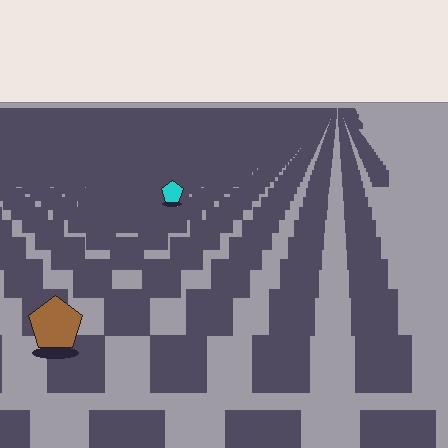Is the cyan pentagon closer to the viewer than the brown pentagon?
No. The brown pentagon is closer — you can tell from the texture gradient: the ground texture is coarser near it.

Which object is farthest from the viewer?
The cyan pentagon is farthest from the viewer. It appears smaller and the ground texture around it is denser.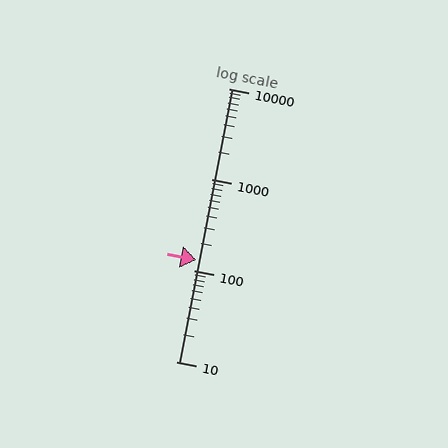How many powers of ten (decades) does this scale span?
The scale spans 3 decades, from 10 to 10000.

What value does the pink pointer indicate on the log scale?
The pointer indicates approximately 130.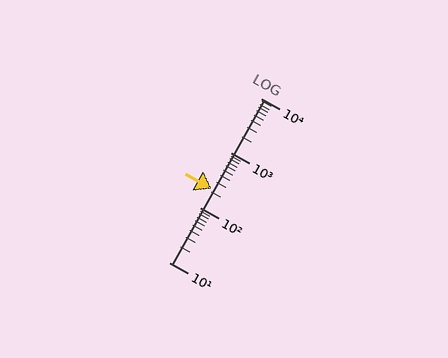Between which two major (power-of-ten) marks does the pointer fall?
The pointer is between 100 and 1000.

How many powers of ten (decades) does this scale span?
The scale spans 3 decades, from 10 to 10000.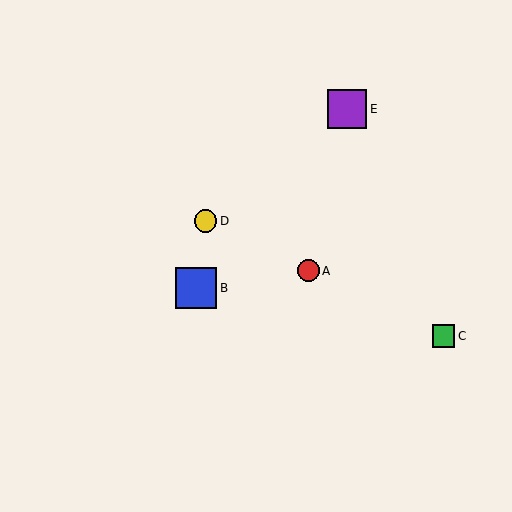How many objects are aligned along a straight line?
3 objects (A, C, D) are aligned along a straight line.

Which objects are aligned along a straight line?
Objects A, C, D are aligned along a straight line.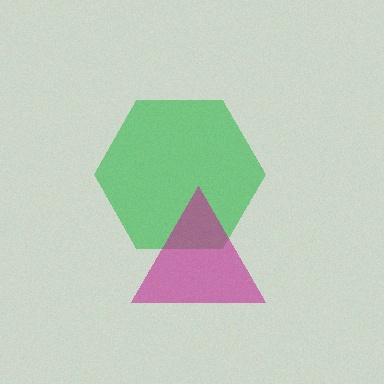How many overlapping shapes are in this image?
There are 2 overlapping shapes in the image.